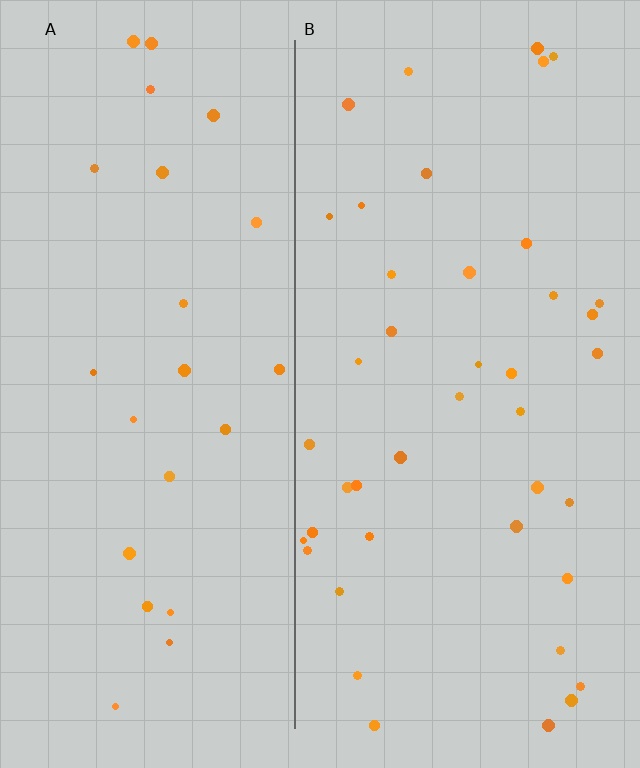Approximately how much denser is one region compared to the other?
Approximately 1.7× — region B over region A.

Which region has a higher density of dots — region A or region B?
B (the right).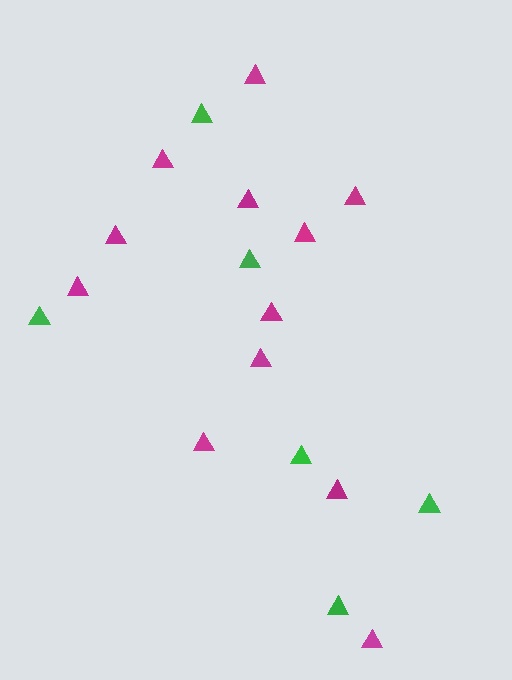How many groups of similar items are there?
There are 2 groups: one group of magenta triangles (12) and one group of green triangles (6).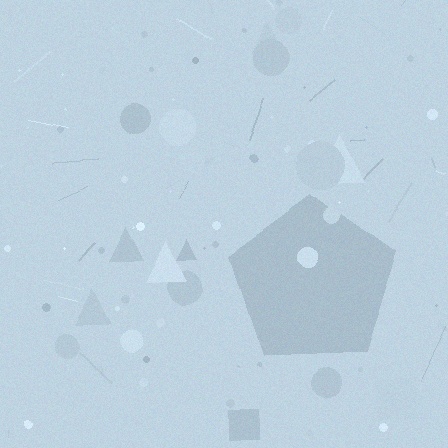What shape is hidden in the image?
A pentagon is hidden in the image.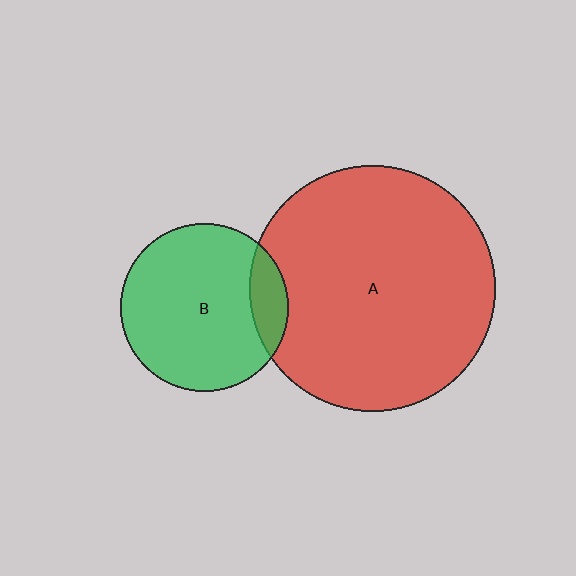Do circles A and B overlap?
Yes.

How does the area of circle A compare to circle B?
Approximately 2.1 times.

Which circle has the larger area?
Circle A (red).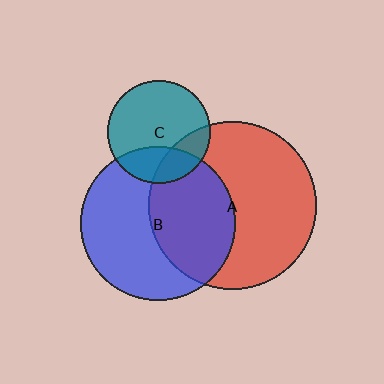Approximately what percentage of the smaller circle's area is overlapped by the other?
Approximately 20%.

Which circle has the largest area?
Circle A (red).